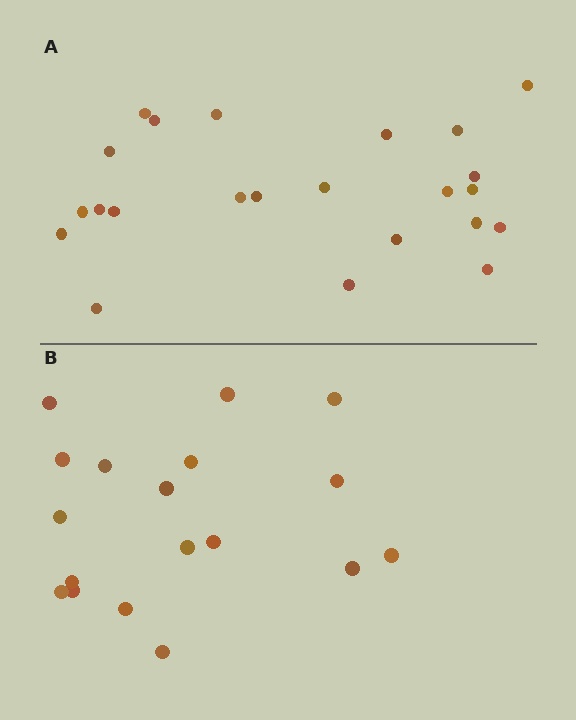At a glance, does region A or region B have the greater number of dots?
Region A (the top region) has more dots.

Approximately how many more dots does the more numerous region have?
Region A has about 5 more dots than region B.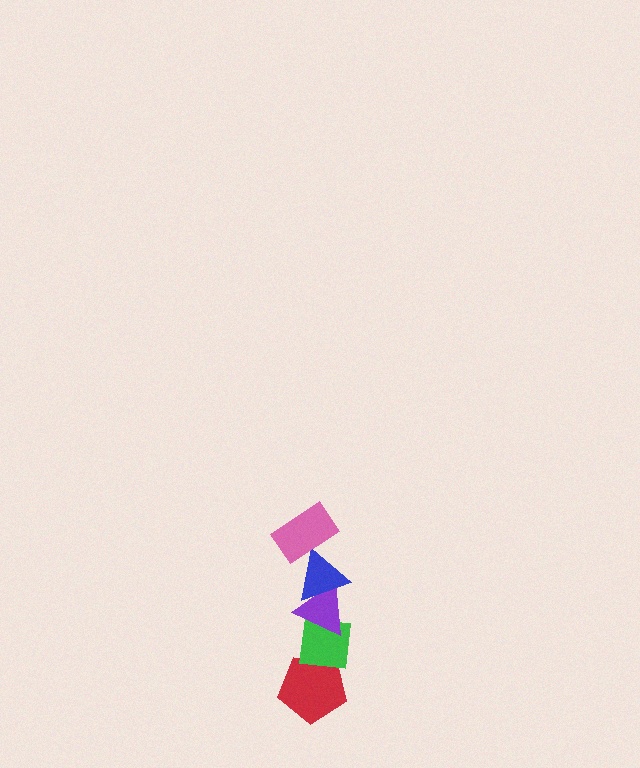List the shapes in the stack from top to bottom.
From top to bottom: the pink rectangle, the blue triangle, the purple triangle, the green square, the red pentagon.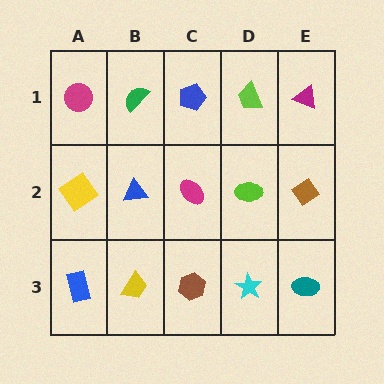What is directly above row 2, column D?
A lime trapezoid.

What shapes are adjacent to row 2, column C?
A blue pentagon (row 1, column C), a brown hexagon (row 3, column C), a blue triangle (row 2, column B), a lime ellipse (row 2, column D).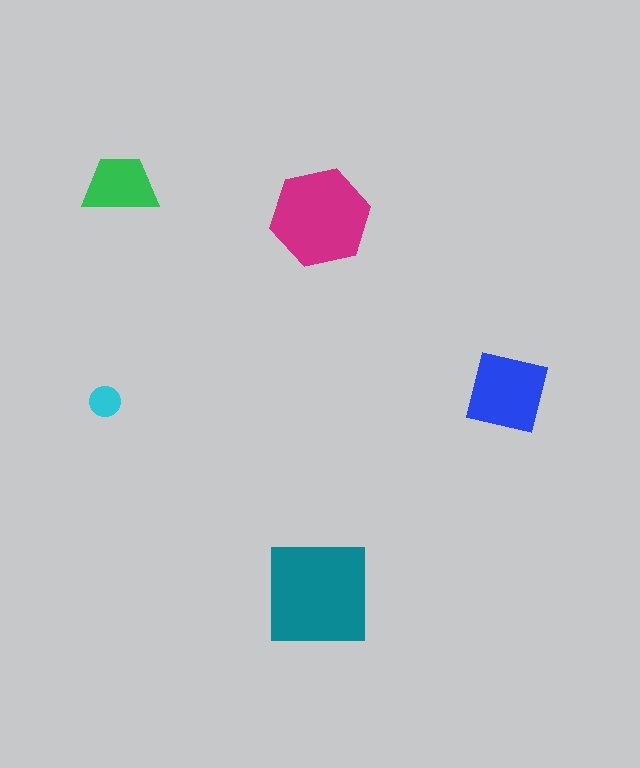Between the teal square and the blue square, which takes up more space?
The teal square.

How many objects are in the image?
There are 5 objects in the image.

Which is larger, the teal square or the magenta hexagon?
The teal square.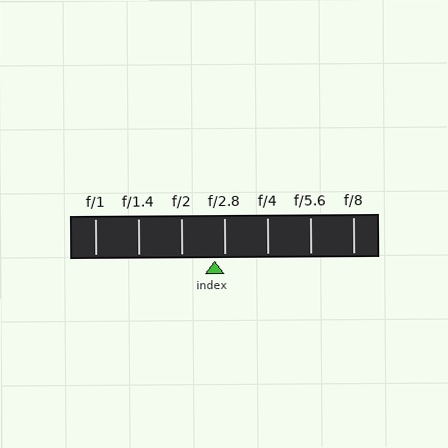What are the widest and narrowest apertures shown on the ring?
The widest aperture shown is f/1 and the narrowest is f/8.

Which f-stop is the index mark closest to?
The index mark is closest to f/2.8.